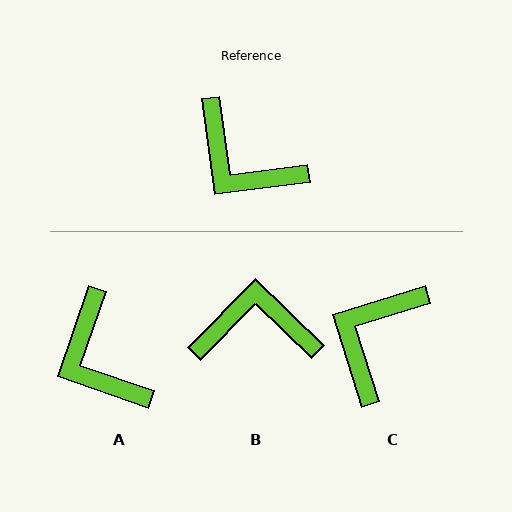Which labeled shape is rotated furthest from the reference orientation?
B, about 142 degrees away.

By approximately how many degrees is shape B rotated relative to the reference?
Approximately 142 degrees clockwise.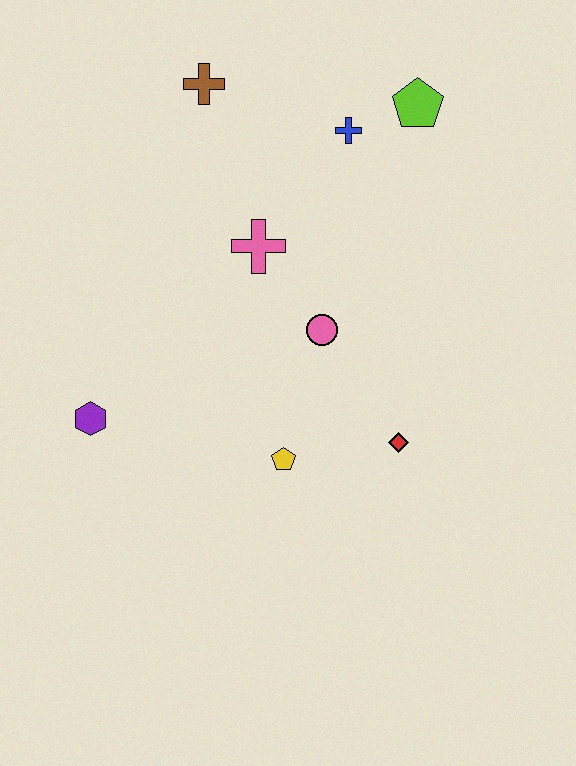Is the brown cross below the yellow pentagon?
No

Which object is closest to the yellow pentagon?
The red diamond is closest to the yellow pentagon.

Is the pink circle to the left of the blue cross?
Yes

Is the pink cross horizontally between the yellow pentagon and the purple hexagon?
Yes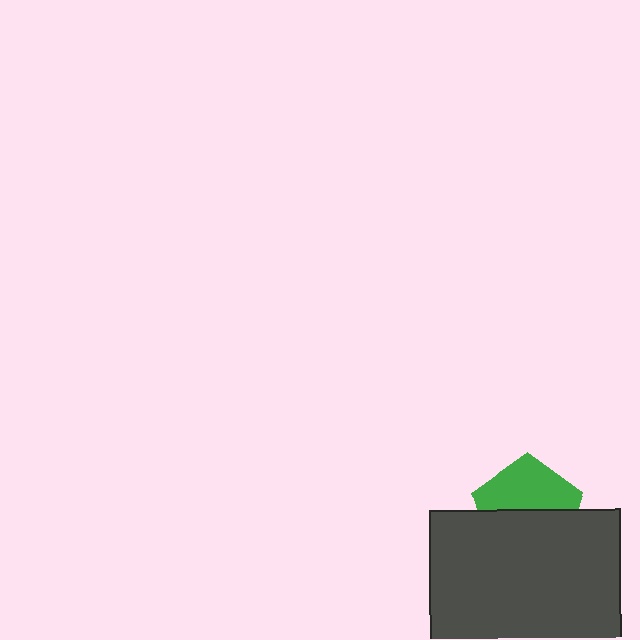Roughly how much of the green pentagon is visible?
About half of it is visible (roughly 49%).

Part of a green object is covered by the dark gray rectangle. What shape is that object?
It is a pentagon.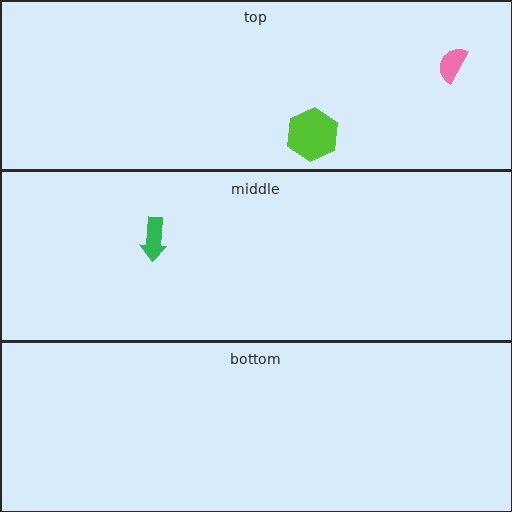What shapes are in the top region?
The lime hexagon, the pink semicircle.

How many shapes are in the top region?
2.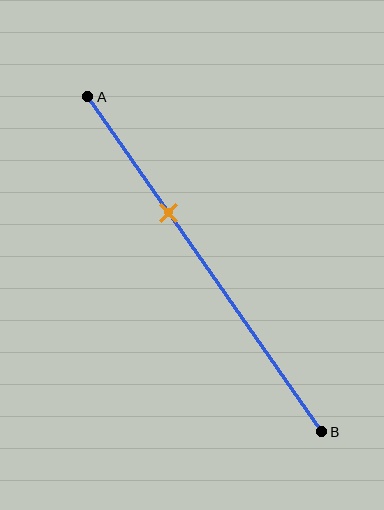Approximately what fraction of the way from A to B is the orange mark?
The orange mark is approximately 35% of the way from A to B.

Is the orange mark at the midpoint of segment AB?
No, the mark is at about 35% from A, not at the 50% midpoint.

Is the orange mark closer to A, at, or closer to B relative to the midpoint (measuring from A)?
The orange mark is closer to point A than the midpoint of segment AB.